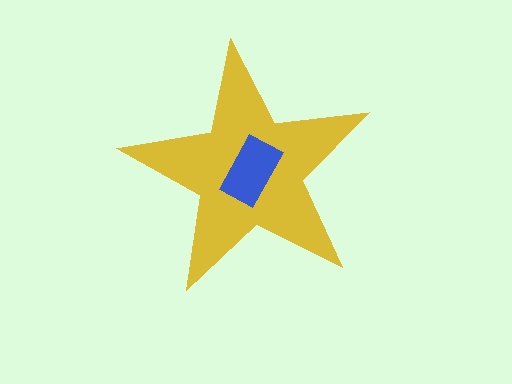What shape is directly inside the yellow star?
The blue rectangle.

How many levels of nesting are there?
2.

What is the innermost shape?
The blue rectangle.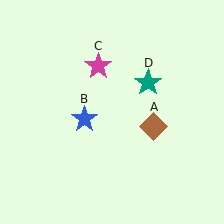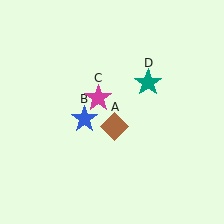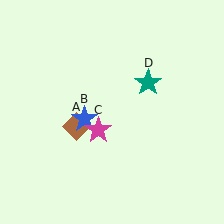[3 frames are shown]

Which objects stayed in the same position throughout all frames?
Blue star (object B) and teal star (object D) remained stationary.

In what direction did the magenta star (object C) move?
The magenta star (object C) moved down.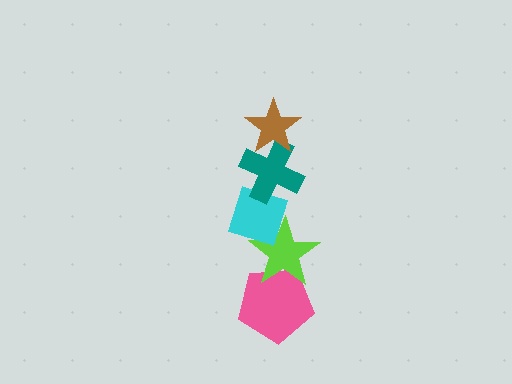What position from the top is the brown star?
The brown star is 1st from the top.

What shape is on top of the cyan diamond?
The teal cross is on top of the cyan diamond.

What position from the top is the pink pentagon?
The pink pentagon is 5th from the top.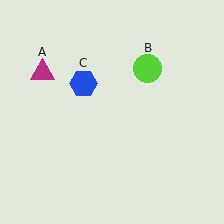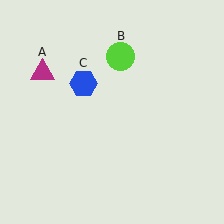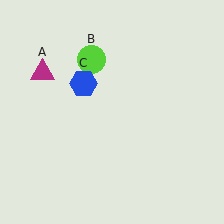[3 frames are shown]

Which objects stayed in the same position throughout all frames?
Magenta triangle (object A) and blue hexagon (object C) remained stationary.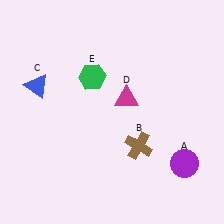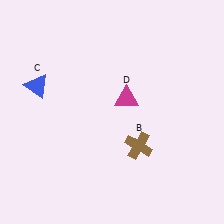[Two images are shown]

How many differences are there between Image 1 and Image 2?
There are 2 differences between the two images.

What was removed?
The purple circle (A), the green hexagon (E) were removed in Image 2.